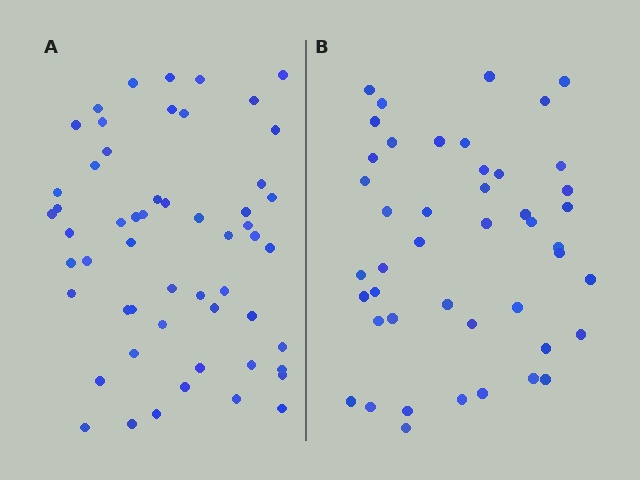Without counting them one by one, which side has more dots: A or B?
Region A (the left region) has more dots.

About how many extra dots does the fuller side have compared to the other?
Region A has roughly 10 or so more dots than region B.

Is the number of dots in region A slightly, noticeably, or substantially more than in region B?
Region A has only slightly more — the two regions are fairly close. The ratio is roughly 1.2 to 1.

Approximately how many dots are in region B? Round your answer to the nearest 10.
About 40 dots. (The exact count is 45, which rounds to 40.)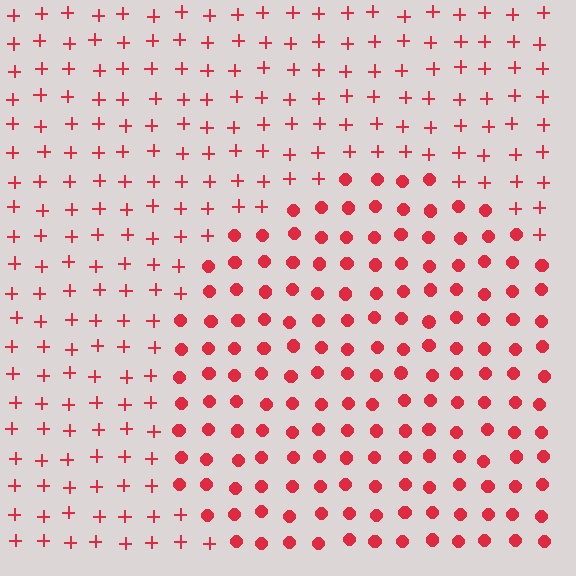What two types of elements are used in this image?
The image uses circles inside the circle region and plus signs outside it.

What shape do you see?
I see a circle.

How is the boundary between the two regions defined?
The boundary is defined by a change in element shape: circles inside vs. plus signs outside. All elements share the same color and spacing.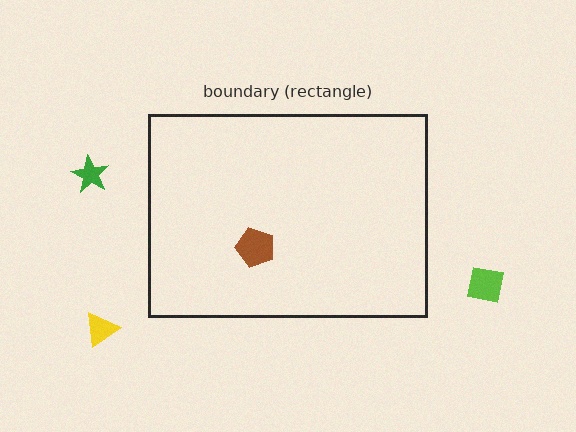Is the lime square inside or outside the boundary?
Outside.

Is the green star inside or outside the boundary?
Outside.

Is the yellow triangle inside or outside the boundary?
Outside.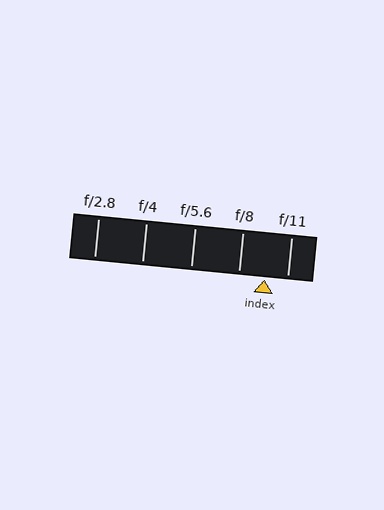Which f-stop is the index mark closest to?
The index mark is closest to f/11.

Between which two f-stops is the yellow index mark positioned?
The index mark is between f/8 and f/11.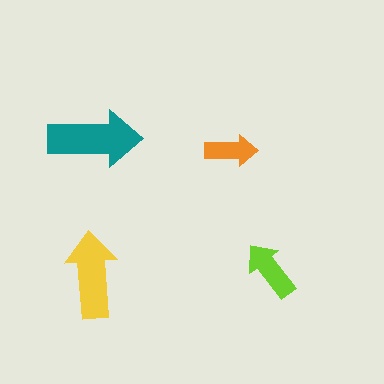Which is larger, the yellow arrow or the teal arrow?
The teal one.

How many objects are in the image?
There are 4 objects in the image.